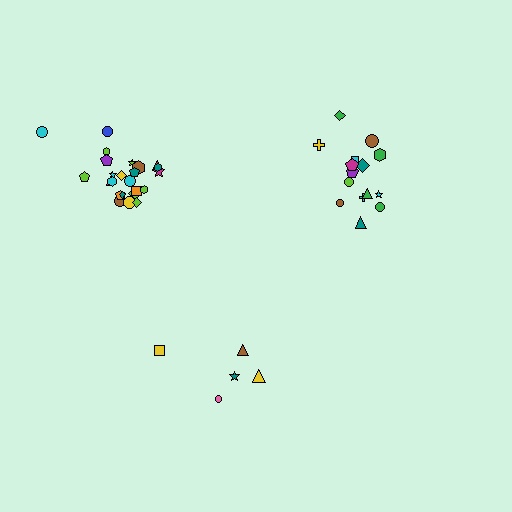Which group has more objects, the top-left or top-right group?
The top-left group.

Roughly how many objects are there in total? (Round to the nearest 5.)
Roughly 45 objects in total.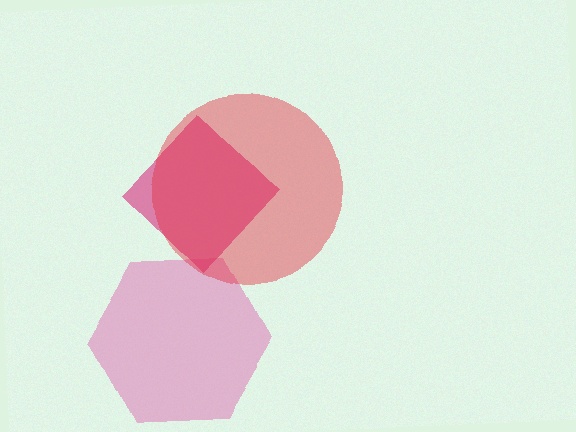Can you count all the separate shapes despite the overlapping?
Yes, there are 3 separate shapes.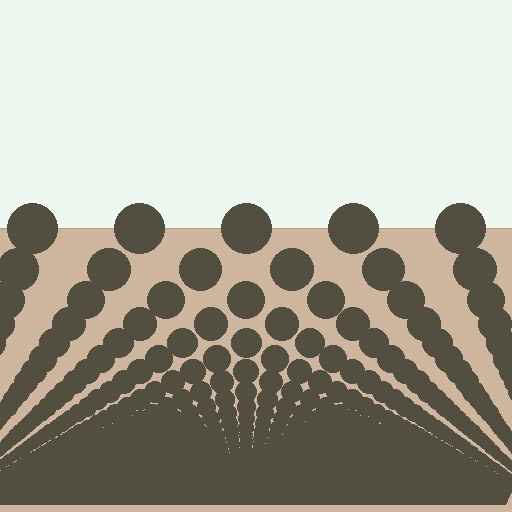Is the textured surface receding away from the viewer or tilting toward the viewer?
The surface appears to tilt toward the viewer. Texture elements get larger and sparser toward the top.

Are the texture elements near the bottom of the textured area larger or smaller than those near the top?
Smaller. The gradient is inverted — elements near the bottom are smaller and denser.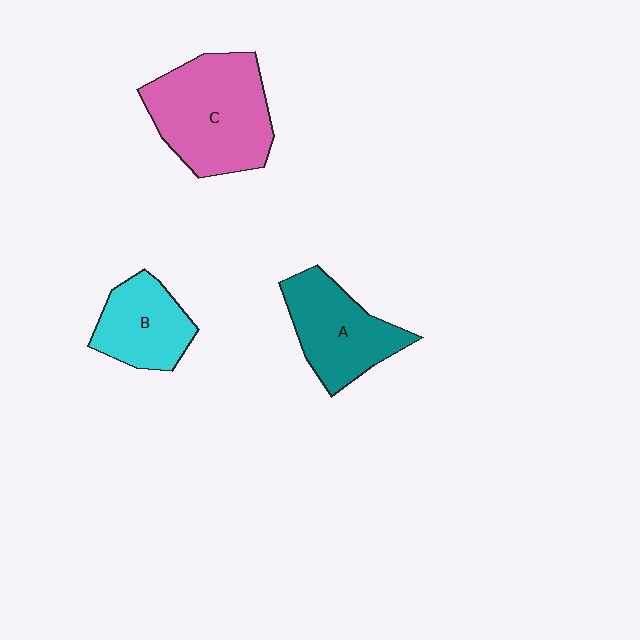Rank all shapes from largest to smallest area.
From largest to smallest: C (pink), A (teal), B (cyan).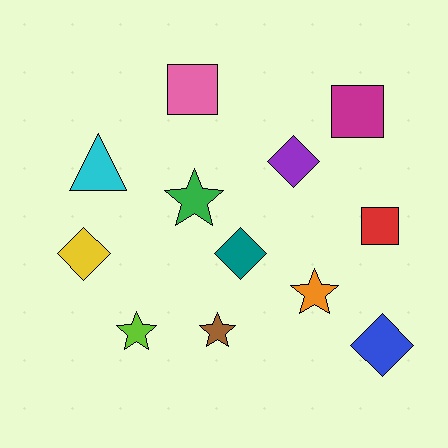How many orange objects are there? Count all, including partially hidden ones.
There is 1 orange object.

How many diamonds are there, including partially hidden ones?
There are 4 diamonds.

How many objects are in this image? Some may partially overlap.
There are 12 objects.